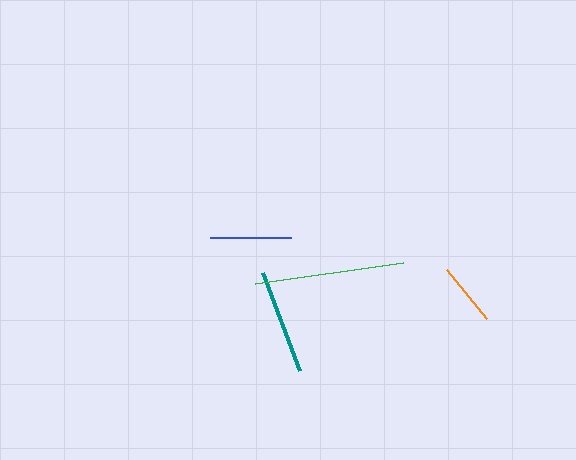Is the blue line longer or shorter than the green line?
The green line is longer than the blue line.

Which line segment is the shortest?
The orange line is the shortest at approximately 63 pixels.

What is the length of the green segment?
The green segment is approximately 149 pixels long.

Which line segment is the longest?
The green line is the longest at approximately 149 pixels.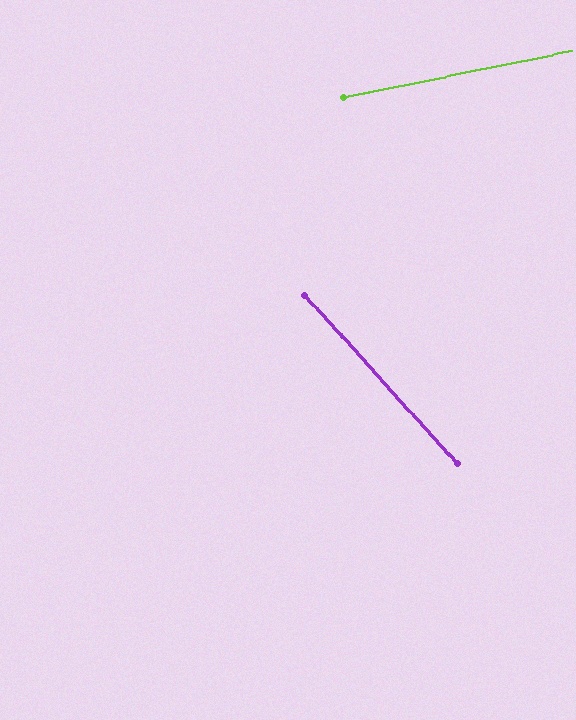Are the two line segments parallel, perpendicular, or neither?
Neither parallel nor perpendicular — they differ by about 59°.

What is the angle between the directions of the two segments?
Approximately 59 degrees.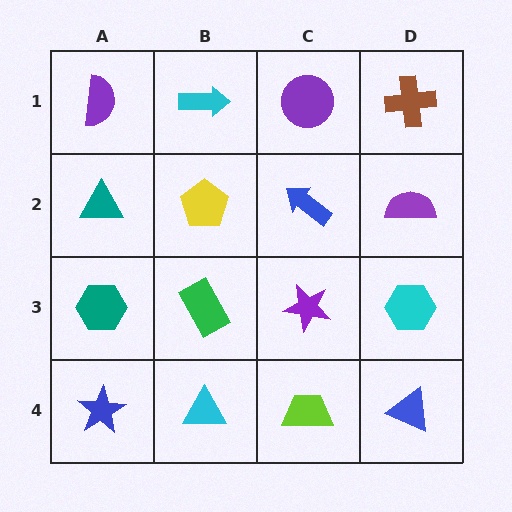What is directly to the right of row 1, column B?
A purple circle.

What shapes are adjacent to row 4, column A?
A teal hexagon (row 3, column A), a cyan triangle (row 4, column B).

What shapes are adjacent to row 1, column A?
A teal triangle (row 2, column A), a cyan arrow (row 1, column B).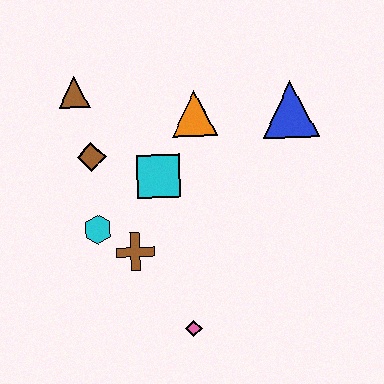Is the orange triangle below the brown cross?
No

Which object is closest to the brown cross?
The cyan hexagon is closest to the brown cross.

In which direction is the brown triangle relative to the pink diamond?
The brown triangle is above the pink diamond.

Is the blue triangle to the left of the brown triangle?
No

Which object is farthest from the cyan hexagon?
The blue triangle is farthest from the cyan hexagon.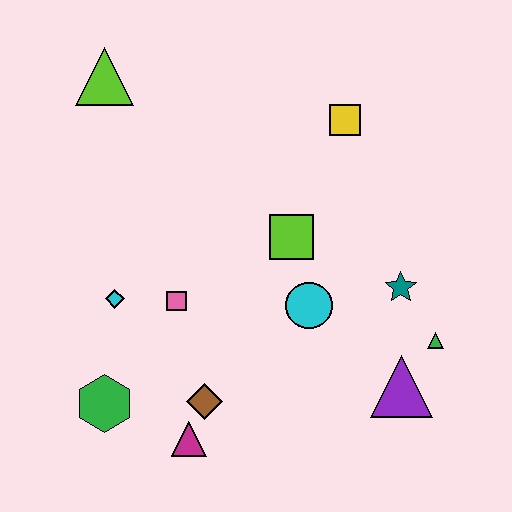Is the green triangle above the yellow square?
No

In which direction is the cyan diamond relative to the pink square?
The cyan diamond is to the left of the pink square.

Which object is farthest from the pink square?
The green triangle is farthest from the pink square.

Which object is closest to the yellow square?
The lime square is closest to the yellow square.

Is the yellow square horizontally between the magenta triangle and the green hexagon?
No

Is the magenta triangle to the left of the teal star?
Yes